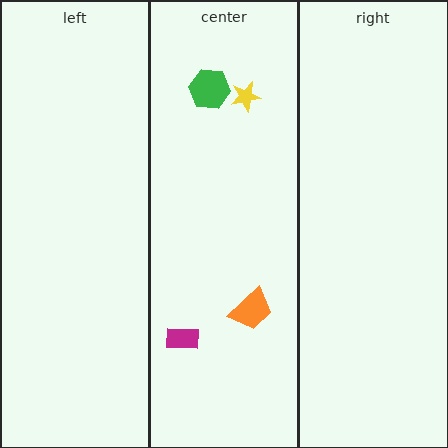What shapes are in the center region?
The orange trapezoid, the magenta rectangle, the yellow star, the green hexagon.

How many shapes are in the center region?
4.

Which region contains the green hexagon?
The center region.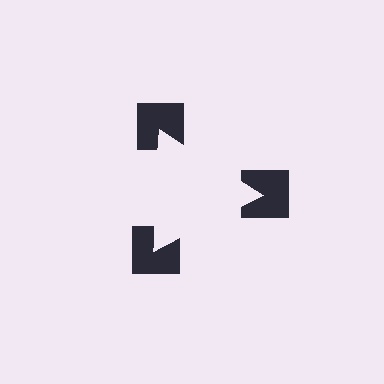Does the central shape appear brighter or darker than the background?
It typically appears slightly brighter than the background, even though no actual brightness change is drawn.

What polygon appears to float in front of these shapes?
An illusory triangle — its edges are inferred from the aligned wedge cuts in the notched squares, not physically drawn.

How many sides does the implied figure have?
3 sides.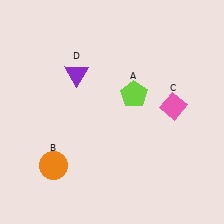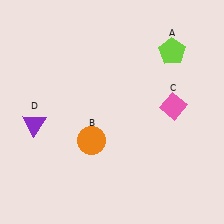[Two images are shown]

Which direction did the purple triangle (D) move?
The purple triangle (D) moved down.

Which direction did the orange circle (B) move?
The orange circle (B) moved right.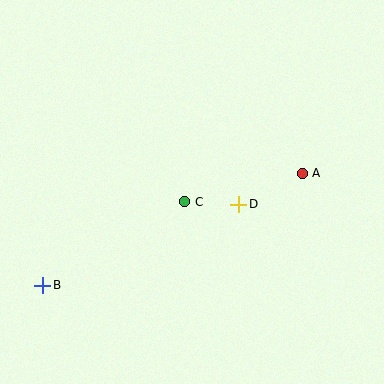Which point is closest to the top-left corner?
Point C is closest to the top-left corner.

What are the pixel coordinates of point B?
Point B is at (43, 285).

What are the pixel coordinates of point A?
Point A is at (302, 173).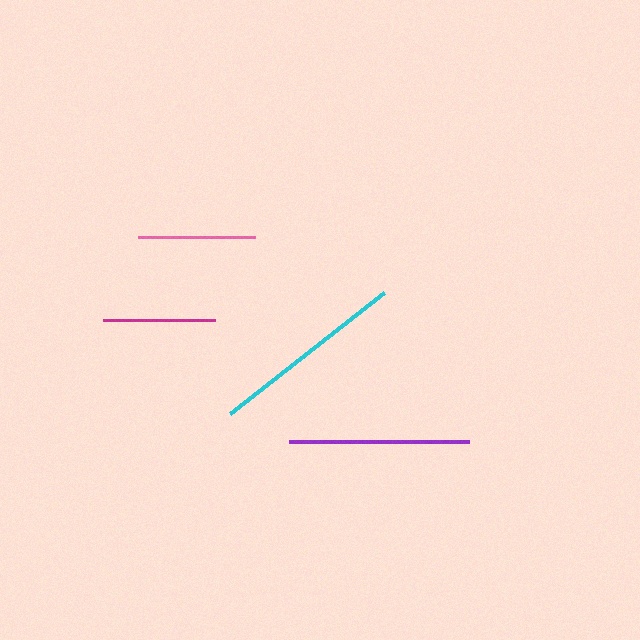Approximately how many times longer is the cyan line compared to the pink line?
The cyan line is approximately 1.7 times the length of the pink line.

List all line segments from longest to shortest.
From longest to shortest: cyan, purple, pink, magenta.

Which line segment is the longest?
The cyan line is the longest at approximately 196 pixels.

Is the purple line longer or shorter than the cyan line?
The cyan line is longer than the purple line.